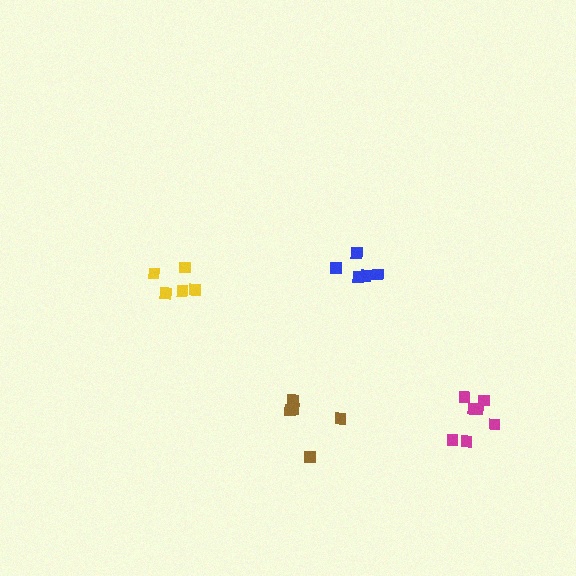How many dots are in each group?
Group 1: 5 dots, Group 2: 7 dots, Group 3: 5 dots, Group 4: 5 dots (22 total).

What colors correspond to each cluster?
The clusters are colored: yellow, magenta, blue, brown.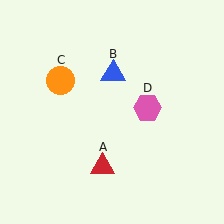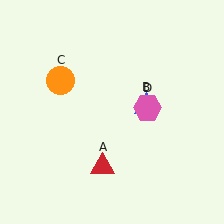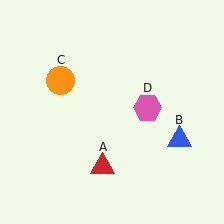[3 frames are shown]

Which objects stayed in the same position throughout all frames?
Red triangle (object A) and orange circle (object C) and pink hexagon (object D) remained stationary.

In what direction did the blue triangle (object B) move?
The blue triangle (object B) moved down and to the right.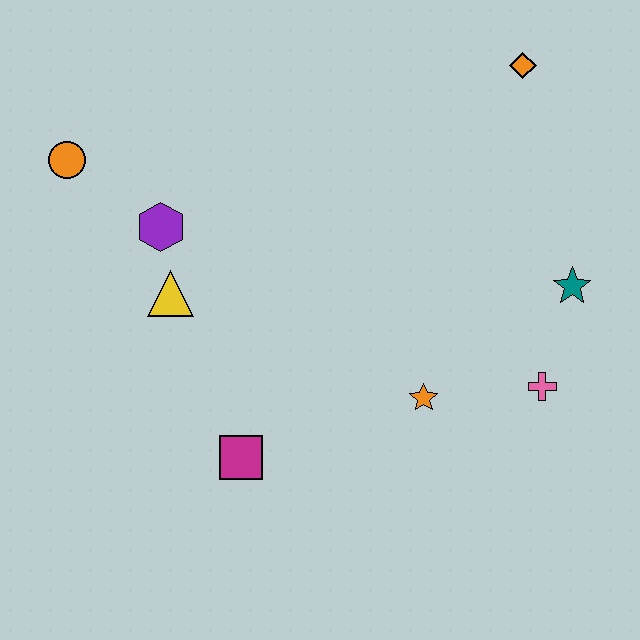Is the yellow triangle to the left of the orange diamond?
Yes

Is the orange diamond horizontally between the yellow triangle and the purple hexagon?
No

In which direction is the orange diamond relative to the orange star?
The orange diamond is above the orange star.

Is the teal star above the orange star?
Yes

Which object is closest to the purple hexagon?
The yellow triangle is closest to the purple hexagon.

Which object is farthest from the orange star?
The orange circle is farthest from the orange star.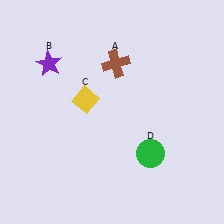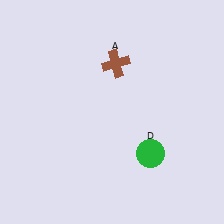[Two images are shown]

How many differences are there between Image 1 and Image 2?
There are 2 differences between the two images.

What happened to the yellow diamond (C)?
The yellow diamond (C) was removed in Image 2. It was in the top-left area of Image 1.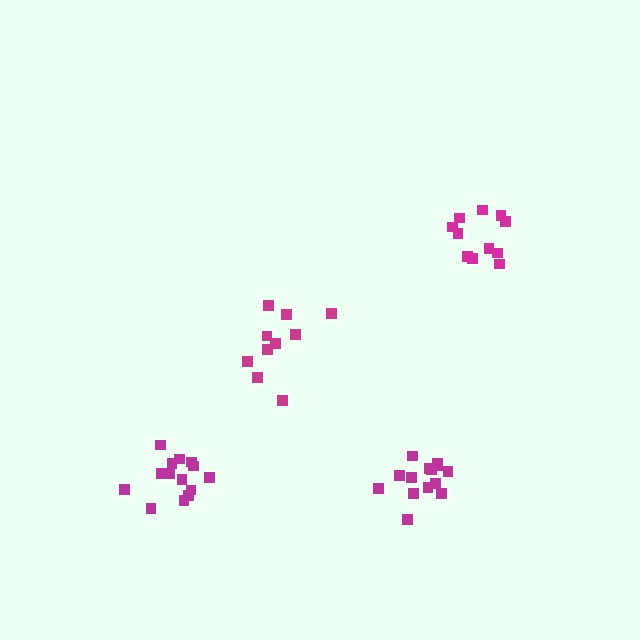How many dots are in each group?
Group 1: 11 dots, Group 2: 14 dots, Group 3: 10 dots, Group 4: 14 dots (49 total).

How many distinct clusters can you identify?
There are 4 distinct clusters.